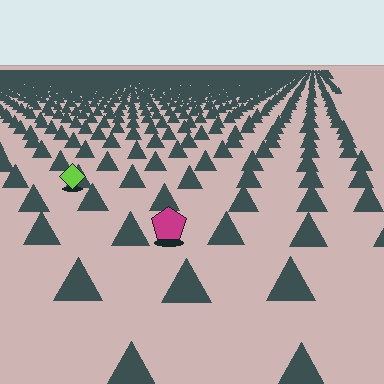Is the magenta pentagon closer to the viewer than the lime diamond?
Yes. The magenta pentagon is closer — you can tell from the texture gradient: the ground texture is coarser near it.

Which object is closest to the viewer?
The magenta pentagon is closest. The texture marks near it are larger and more spread out.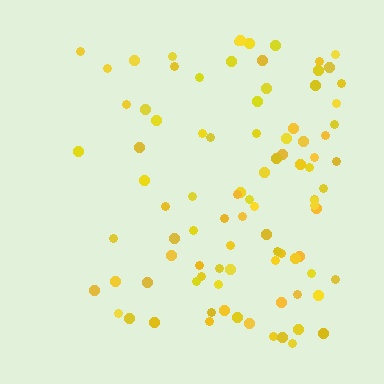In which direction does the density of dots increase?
From left to right, with the right side densest.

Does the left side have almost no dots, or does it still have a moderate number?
Still a moderate number, just noticeably fewer than the right.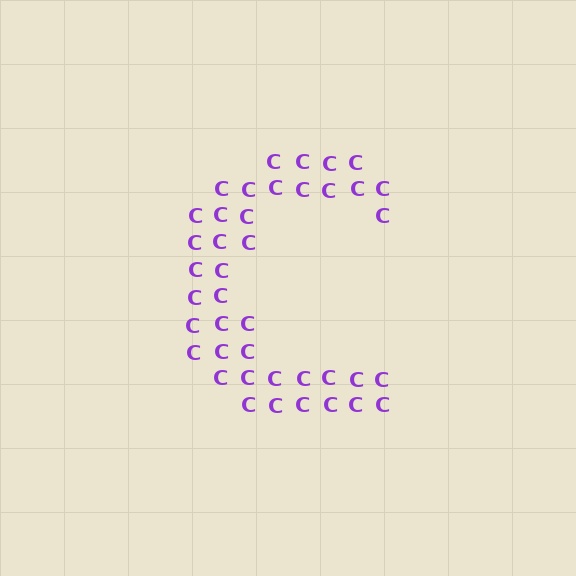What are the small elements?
The small elements are letter C's.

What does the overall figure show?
The overall figure shows the letter C.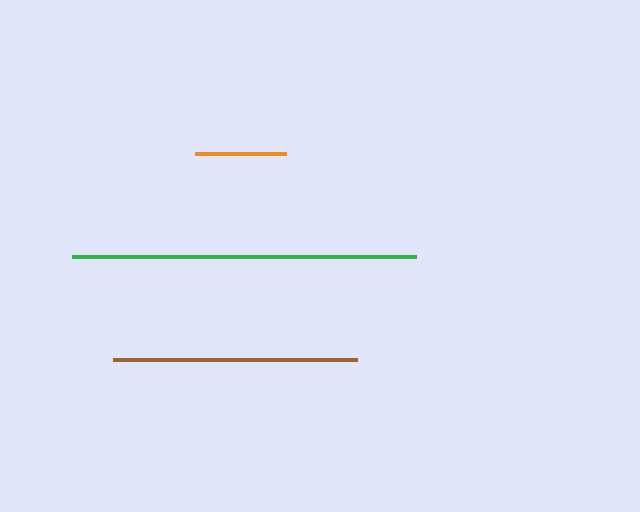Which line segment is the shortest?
The orange line is the shortest at approximately 91 pixels.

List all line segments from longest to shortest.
From longest to shortest: green, brown, orange.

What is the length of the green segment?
The green segment is approximately 344 pixels long.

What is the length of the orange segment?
The orange segment is approximately 91 pixels long.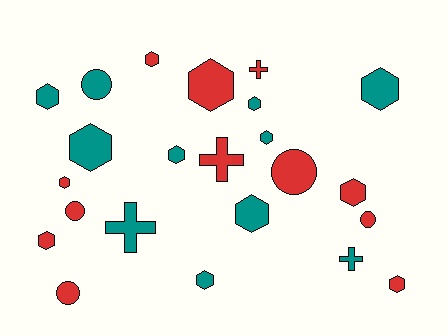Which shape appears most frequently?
Hexagon, with 14 objects.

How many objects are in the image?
There are 23 objects.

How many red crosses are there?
There are 2 red crosses.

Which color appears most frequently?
Red, with 12 objects.